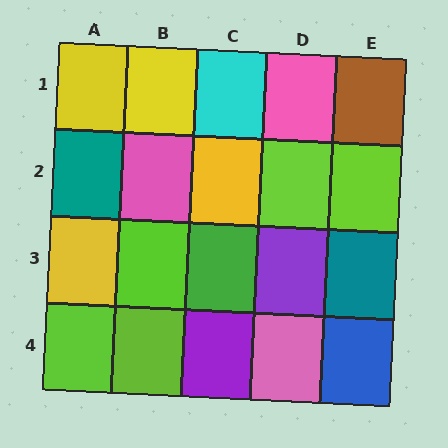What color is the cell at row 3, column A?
Yellow.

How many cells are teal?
2 cells are teal.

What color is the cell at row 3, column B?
Lime.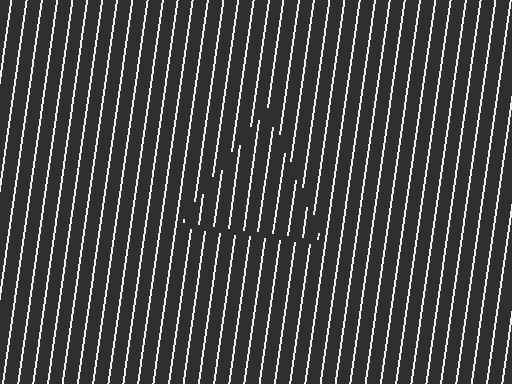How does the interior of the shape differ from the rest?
The interior of the shape contains the same grating, shifted by half a period — the contour is defined by the phase discontinuity where line-ends from the inner and outer gratings abut.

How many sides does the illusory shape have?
3 sides — the line-ends trace a triangle.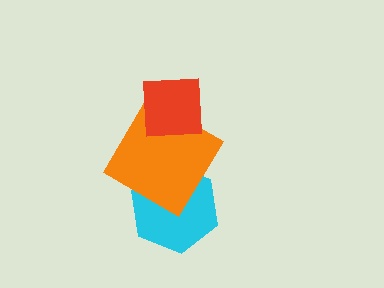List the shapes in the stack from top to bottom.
From top to bottom: the red square, the orange diamond, the cyan hexagon.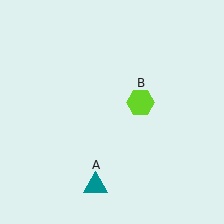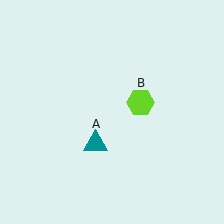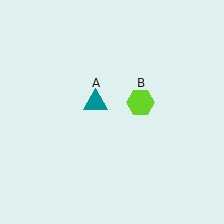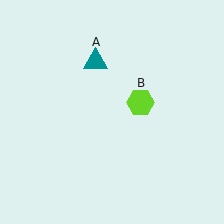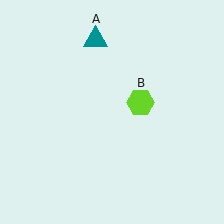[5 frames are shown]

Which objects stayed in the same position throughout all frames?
Lime hexagon (object B) remained stationary.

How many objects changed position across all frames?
1 object changed position: teal triangle (object A).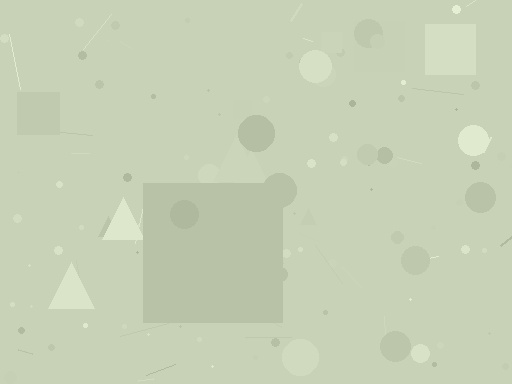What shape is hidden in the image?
A square is hidden in the image.